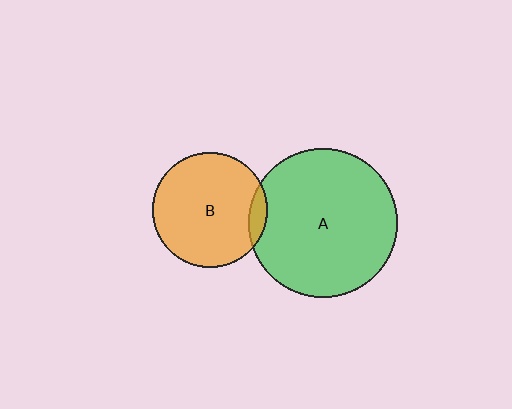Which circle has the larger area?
Circle A (green).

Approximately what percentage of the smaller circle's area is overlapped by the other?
Approximately 10%.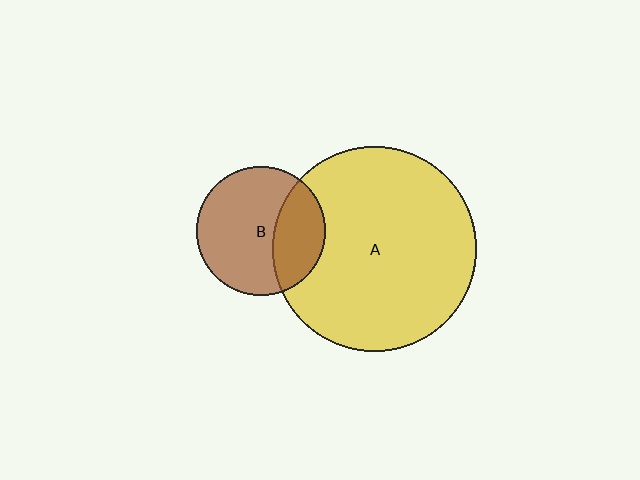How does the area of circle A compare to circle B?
Approximately 2.5 times.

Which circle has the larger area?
Circle A (yellow).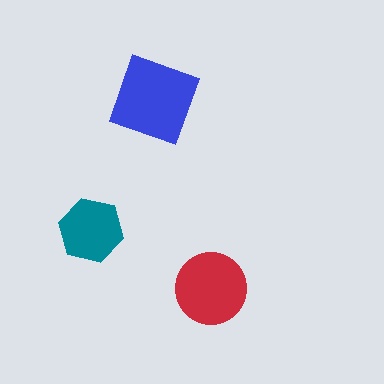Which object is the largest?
The blue diamond.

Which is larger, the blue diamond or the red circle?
The blue diamond.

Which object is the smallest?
The teal hexagon.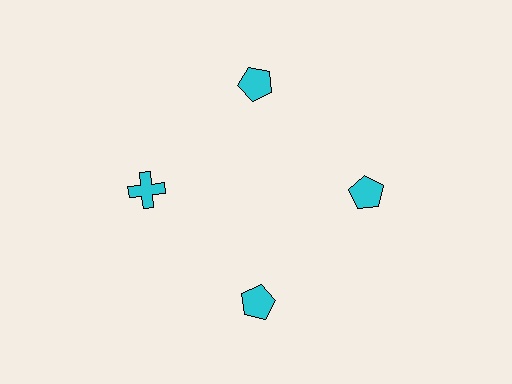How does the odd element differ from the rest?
It has a different shape: cross instead of pentagon.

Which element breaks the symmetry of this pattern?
The cyan cross at roughly the 9 o'clock position breaks the symmetry. All other shapes are cyan pentagons.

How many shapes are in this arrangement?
There are 4 shapes arranged in a ring pattern.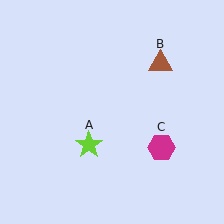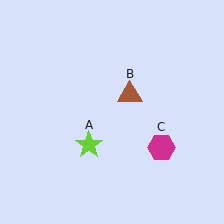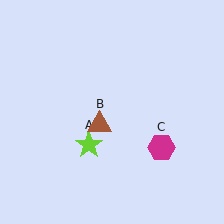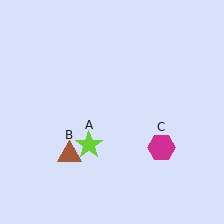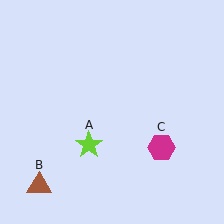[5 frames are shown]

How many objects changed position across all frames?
1 object changed position: brown triangle (object B).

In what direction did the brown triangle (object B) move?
The brown triangle (object B) moved down and to the left.